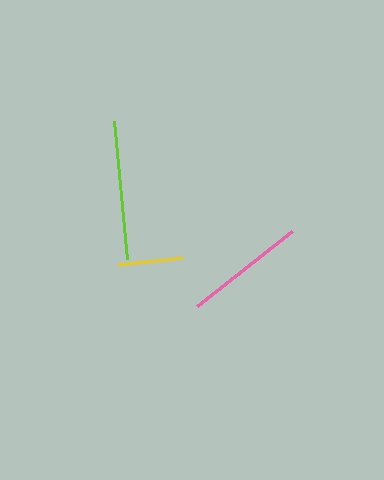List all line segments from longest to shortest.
From longest to shortest: lime, pink, yellow.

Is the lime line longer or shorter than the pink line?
The lime line is longer than the pink line.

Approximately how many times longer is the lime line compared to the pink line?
The lime line is approximately 1.1 times the length of the pink line.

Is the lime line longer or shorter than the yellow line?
The lime line is longer than the yellow line.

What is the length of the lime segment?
The lime segment is approximately 138 pixels long.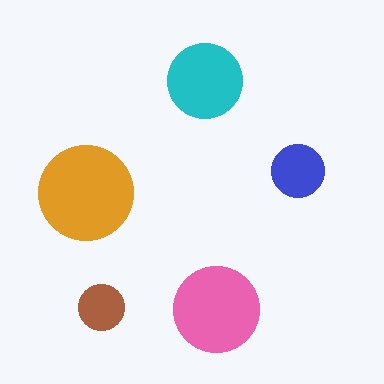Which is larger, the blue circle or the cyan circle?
The cyan one.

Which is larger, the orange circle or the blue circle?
The orange one.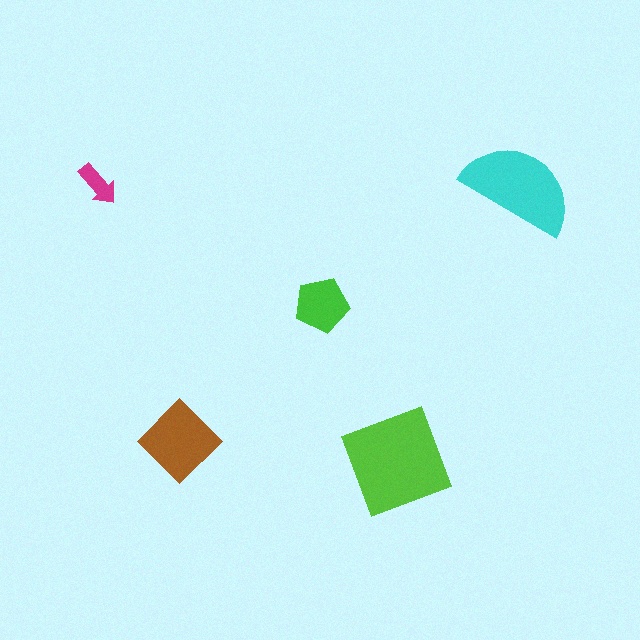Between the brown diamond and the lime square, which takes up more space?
The lime square.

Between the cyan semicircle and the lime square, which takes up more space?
The lime square.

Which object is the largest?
The lime square.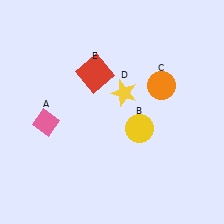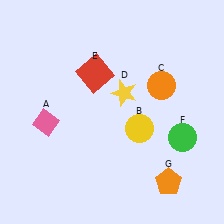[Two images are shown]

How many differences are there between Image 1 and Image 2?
There are 2 differences between the two images.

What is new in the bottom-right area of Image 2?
A green circle (F) was added in the bottom-right area of Image 2.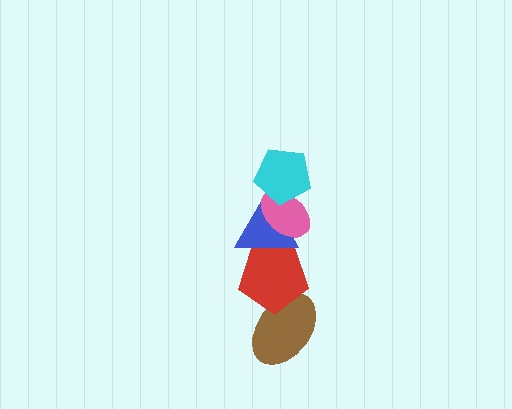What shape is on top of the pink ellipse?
The cyan pentagon is on top of the pink ellipse.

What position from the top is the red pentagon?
The red pentagon is 4th from the top.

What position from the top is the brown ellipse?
The brown ellipse is 5th from the top.